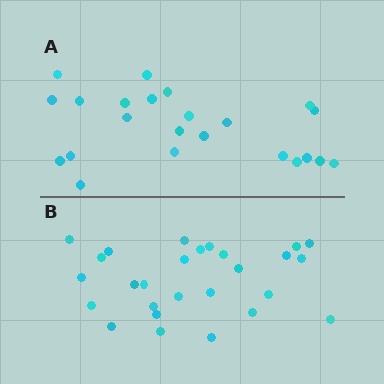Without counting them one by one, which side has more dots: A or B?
Region B (the bottom region) has more dots.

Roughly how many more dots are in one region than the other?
Region B has about 4 more dots than region A.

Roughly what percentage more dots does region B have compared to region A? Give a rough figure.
About 15% more.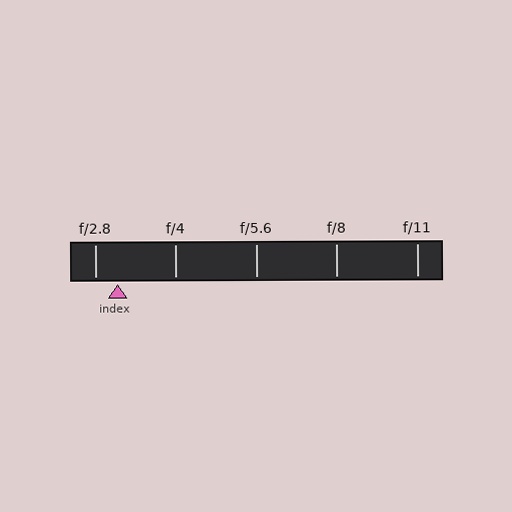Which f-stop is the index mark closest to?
The index mark is closest to f/2.8.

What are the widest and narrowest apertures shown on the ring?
The widest aperture shown is f/2.8 and the narrowest is f/11.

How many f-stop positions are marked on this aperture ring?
There are 5 f-stop positions marked.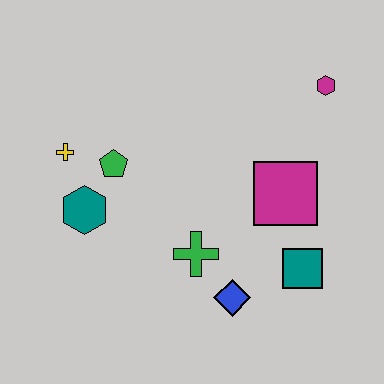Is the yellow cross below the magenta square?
No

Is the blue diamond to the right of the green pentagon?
Yes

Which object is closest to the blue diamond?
The green cross is closest to the blue diamond.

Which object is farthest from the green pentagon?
The magenta hexagon is farthest from the green pentagon.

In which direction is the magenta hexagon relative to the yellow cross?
The magenta hexagon is to the right of the yellow cross.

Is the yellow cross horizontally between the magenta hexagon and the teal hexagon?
No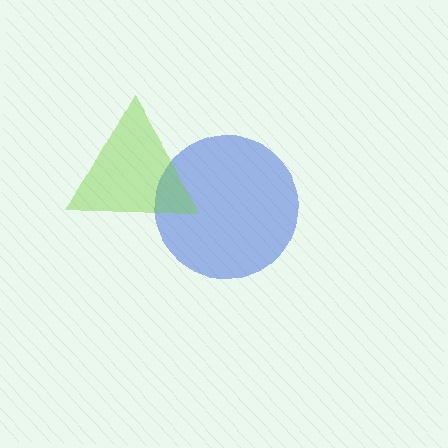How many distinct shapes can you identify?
There are 2 distinct shapes: a blue circle, a lime triangle.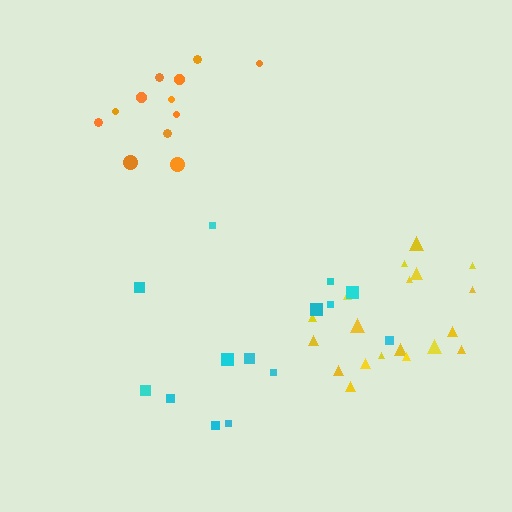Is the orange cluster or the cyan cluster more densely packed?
Orange.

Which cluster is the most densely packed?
Orange.